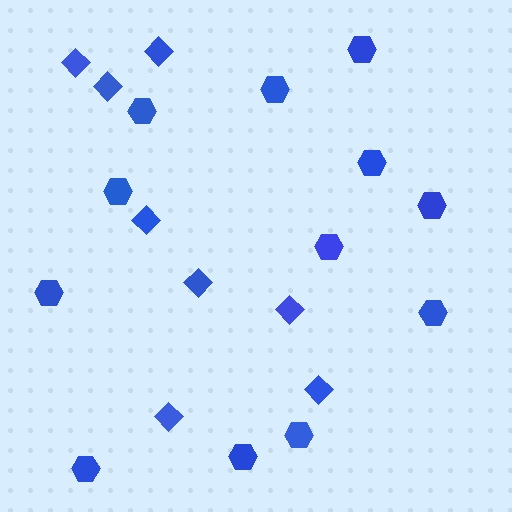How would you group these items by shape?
There are 2 groups: one group of diamonds (8) and one group of hexagons (12).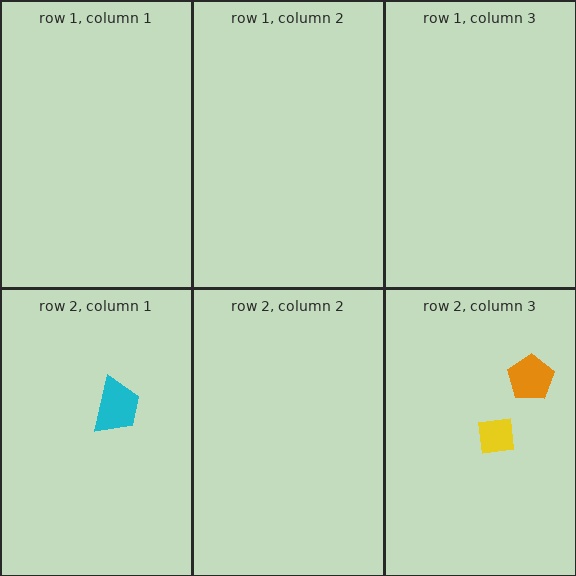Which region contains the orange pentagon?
The row 2, column 3 region.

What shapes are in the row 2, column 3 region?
The yellow square, the orange pentagon.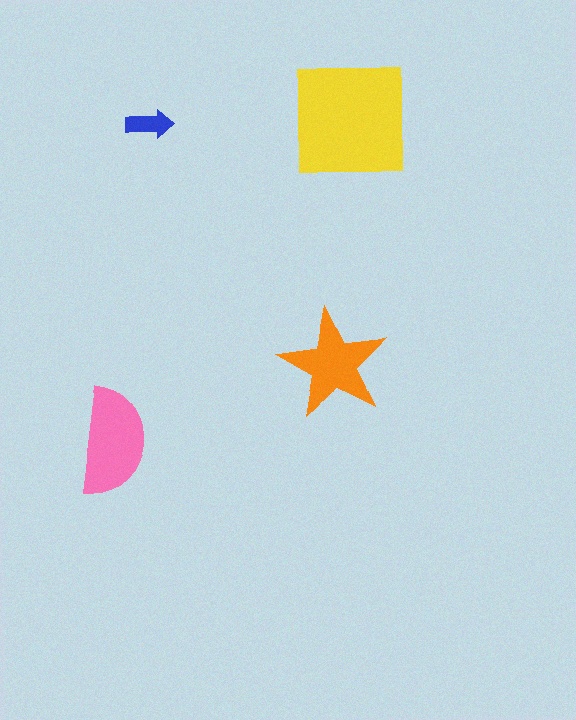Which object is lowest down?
The pink semicircle is bottommost.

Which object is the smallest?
The blue arrow.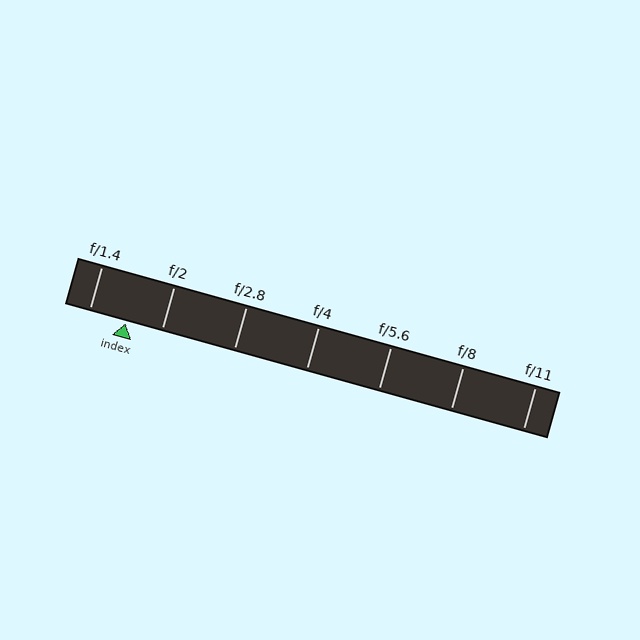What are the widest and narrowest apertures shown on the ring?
The widest aperture shown is f/1.4 and the narrowest is f/11.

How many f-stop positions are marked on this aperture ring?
There are 7 f-stop positions marked.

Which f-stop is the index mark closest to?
The index mark is closest to f/2.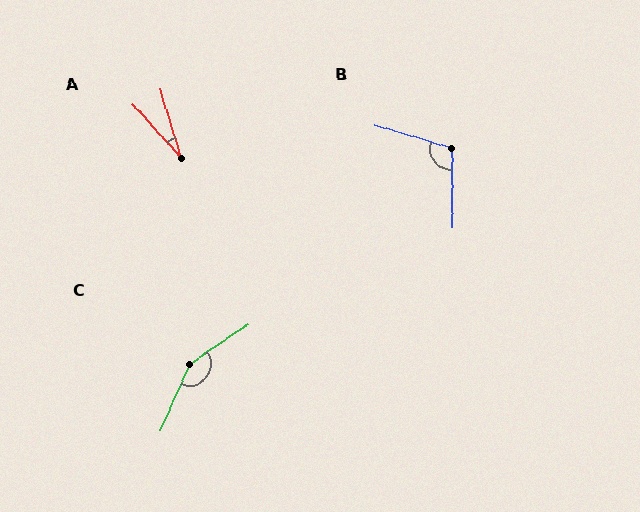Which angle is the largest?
C, at approximately 147 degrees.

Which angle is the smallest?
A, at approximately 25 degrees.